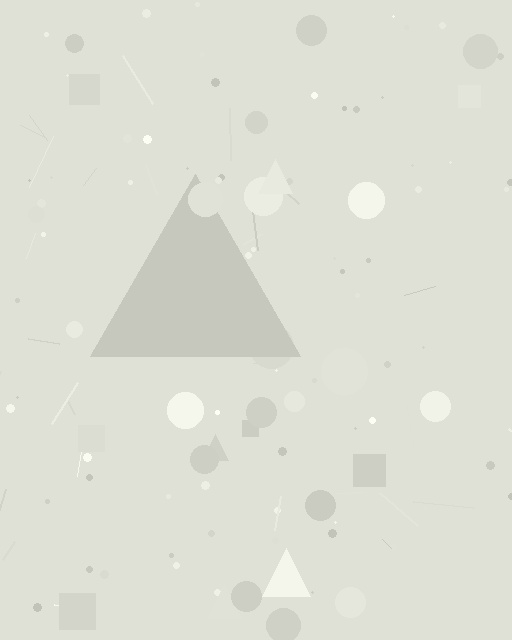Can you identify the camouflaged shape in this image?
The camouflaged shape is a triangle.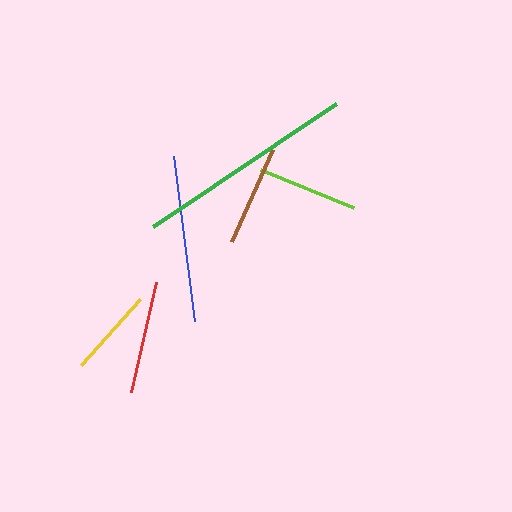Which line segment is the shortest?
The yellow line is the shortest at approximately 88 pixels.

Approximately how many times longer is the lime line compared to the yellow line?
The lime line is approximately 1.1 times the length of the yellow line.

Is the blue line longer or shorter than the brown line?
The blue line is longer than the brown line.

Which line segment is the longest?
The green line is the longest at approximately 220 pixels.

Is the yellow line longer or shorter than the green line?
The green line is longer than the yellow line.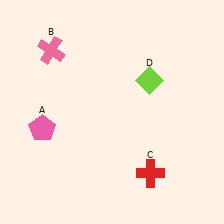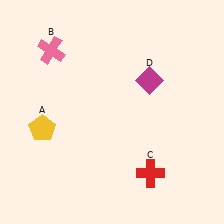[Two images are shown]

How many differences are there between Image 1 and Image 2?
There are 2 differences between the two images.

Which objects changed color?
A changed from pink to yellow. D changed from lime to magenta.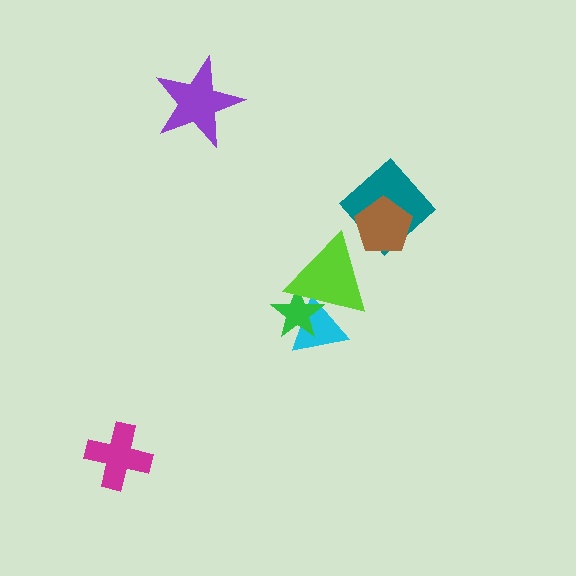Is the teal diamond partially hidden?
Yes, it is partially covered by another shape.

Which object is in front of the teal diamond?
The brown pentagon is in front of the teal diamond.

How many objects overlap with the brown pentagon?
1 object overlaps with the brown pentagon.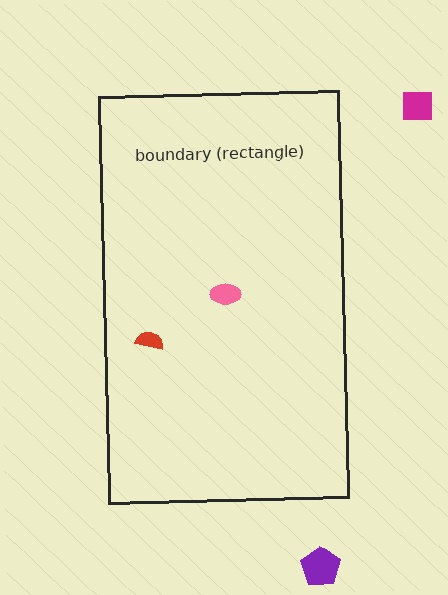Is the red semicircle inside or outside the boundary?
Inside.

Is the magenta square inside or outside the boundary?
Outside.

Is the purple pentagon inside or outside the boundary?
Outside.